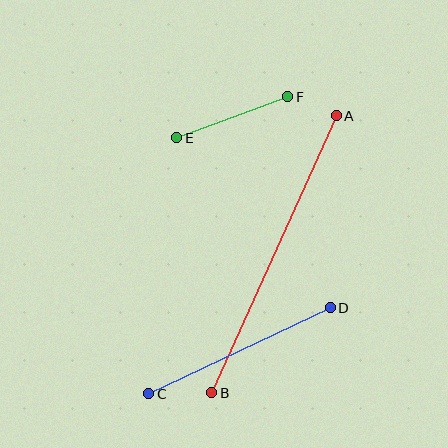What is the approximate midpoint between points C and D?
The midpoint is at approximately (240, 351) pixels.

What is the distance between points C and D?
The distance is approximately 201 pixels.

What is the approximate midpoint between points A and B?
The midpoint is at approximately (274, 254) pixels.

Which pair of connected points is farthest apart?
Points A and B are farthest apart.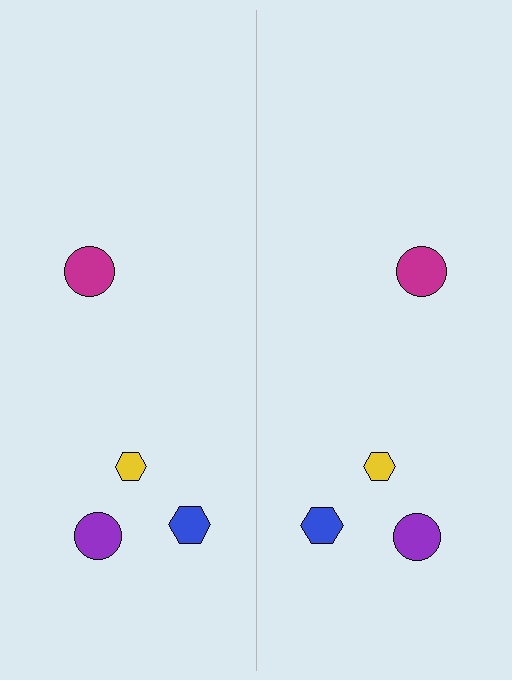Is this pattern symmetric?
Yes, this pattern has bilateral (reflection) symmetry.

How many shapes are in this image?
There are 8 shapes in this image.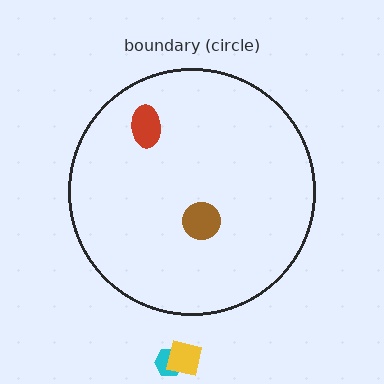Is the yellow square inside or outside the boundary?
Outside.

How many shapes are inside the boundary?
2 inside, 2 outside.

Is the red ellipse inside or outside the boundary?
Inside.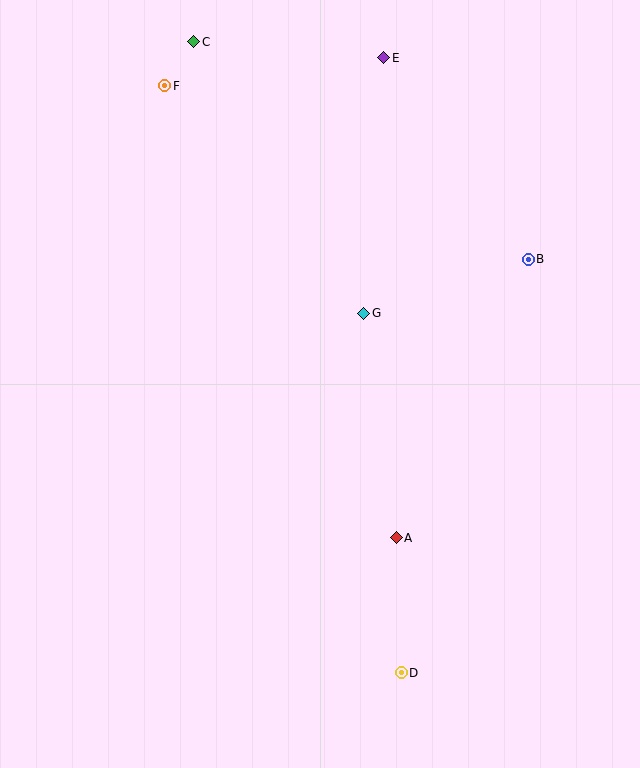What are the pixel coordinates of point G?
Point G is at (364, 313).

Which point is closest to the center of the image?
Point G at (364, 313) is closest to the center.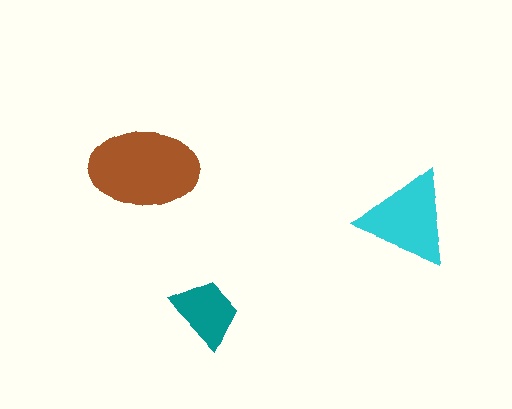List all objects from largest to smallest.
The brown ellipse, the cyan triangle, the teal trapezoid.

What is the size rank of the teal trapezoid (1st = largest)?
3rd.